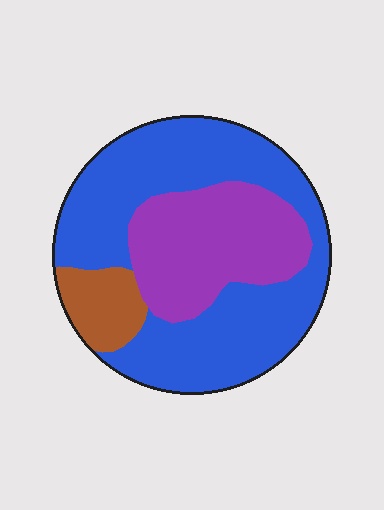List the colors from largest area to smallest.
From largest to smallest: blue, purple, brown.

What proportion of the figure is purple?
Purple takes up about one third (1/3) of the figure.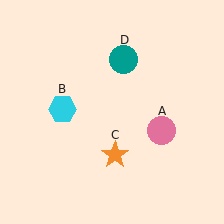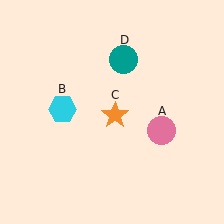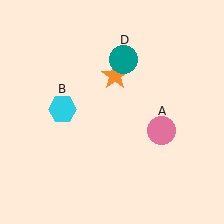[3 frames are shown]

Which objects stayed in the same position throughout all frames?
Pink circle (object A) and cyan hexagon (object B) and teal circle (object D) remained stationary.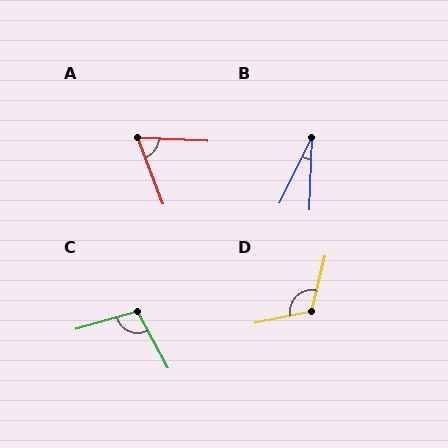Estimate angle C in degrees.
Approximately 102 degrees.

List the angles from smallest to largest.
B (25°), A (66°), C (102°), D (115°).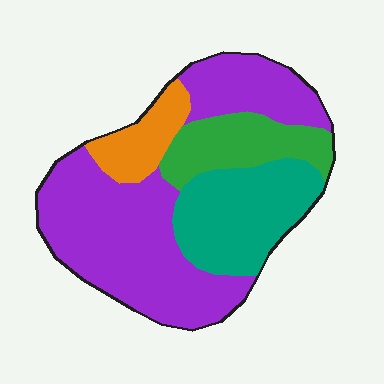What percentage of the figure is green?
Green covers 15% of the figure.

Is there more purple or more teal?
Purple.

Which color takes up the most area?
Purple, at roughly 50%.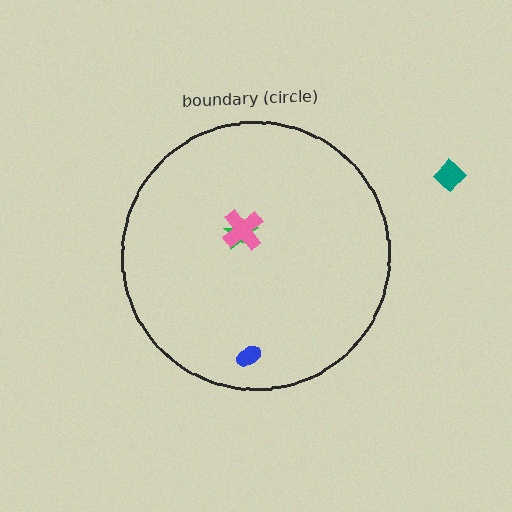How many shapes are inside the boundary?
3 inside, 1 outside.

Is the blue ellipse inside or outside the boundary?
Inside.